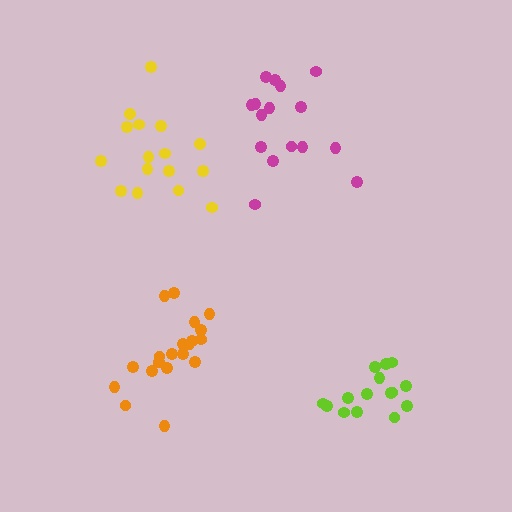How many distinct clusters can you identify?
There are 4 distinct clusters.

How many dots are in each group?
Group 1: 16 dots, Group 2: 20 dots, Group 3: 16 dots, Group 4: 15 dots (67 total).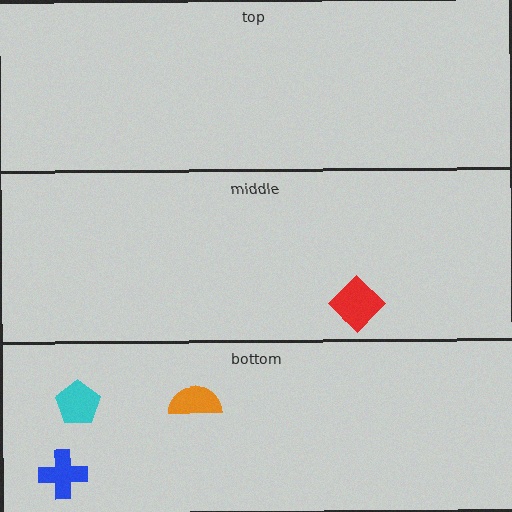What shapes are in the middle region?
The red diamond.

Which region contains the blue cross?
The bottom region.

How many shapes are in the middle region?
1.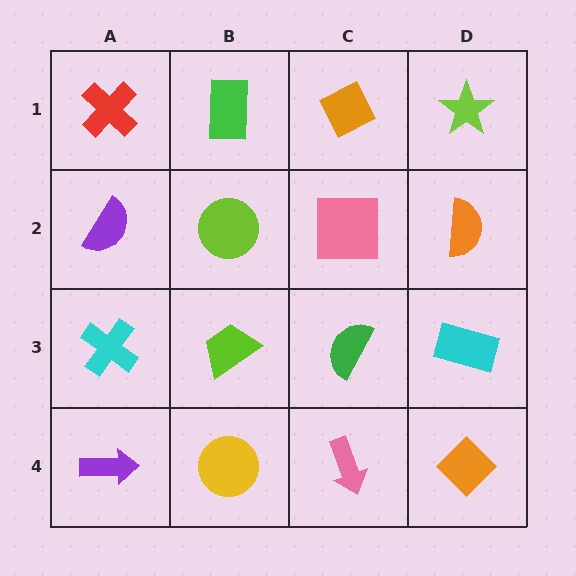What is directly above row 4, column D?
A cyan rectangle.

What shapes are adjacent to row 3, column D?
An orange semicircle (row 2, column D), an orange diamond (row 4, column D), a green semicircle (row 3, column C).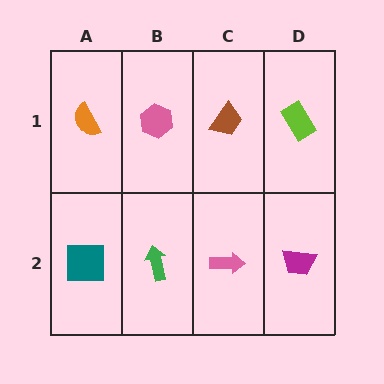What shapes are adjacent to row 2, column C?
A brown trapezoid (row 1, column C), a green arrow (row 2, column B), a magenta trapezoid (row 2, column D).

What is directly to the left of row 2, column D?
A pink arrow.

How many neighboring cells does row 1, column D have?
2.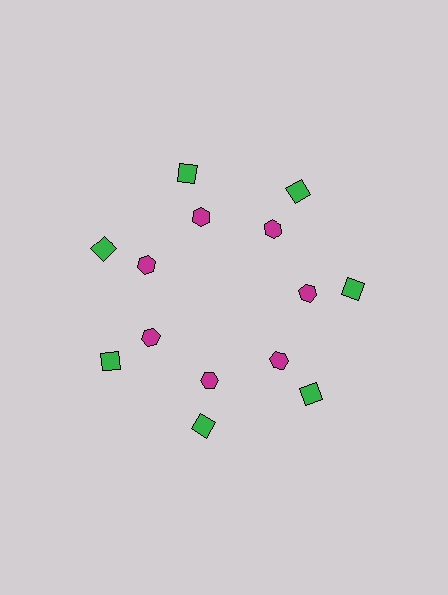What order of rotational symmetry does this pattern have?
This pattern has 7-fold rotational symmetry.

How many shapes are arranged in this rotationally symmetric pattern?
There are 14 shapes, arranged in 7 groups of 2.